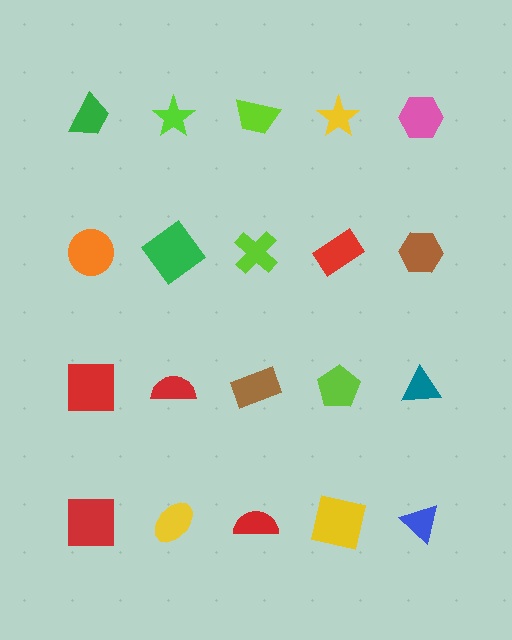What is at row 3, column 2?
A red semicircle.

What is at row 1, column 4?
A yellow star.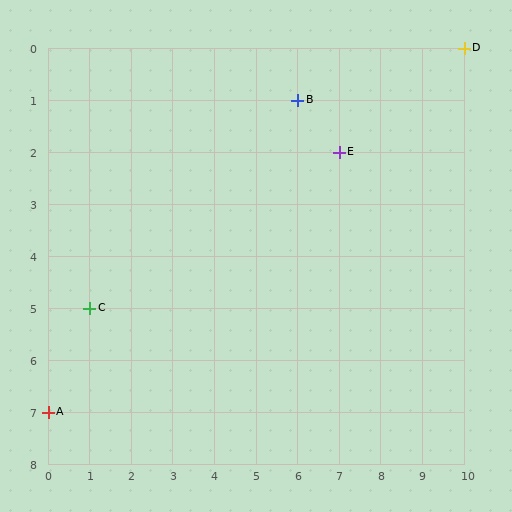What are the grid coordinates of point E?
Point E is at grid coordinates (7, 2).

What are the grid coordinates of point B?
Point B is at grid coordinates (6, 1).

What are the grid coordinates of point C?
Point C is at grid coordinates (1, 5).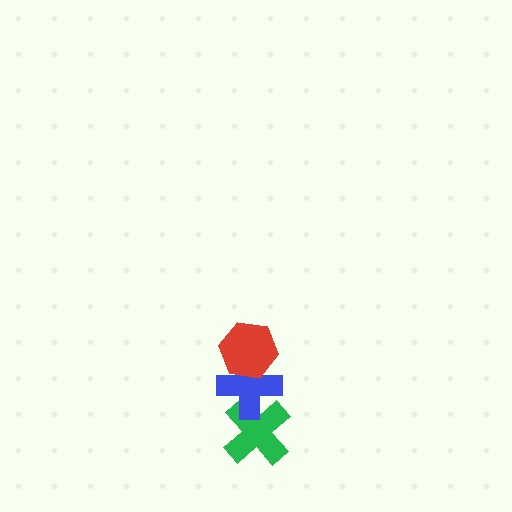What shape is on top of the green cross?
The blue cross is on top of the green cross.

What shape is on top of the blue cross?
The red hexagon is on top of the blue cross.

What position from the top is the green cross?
The green cross is 3rd from the top.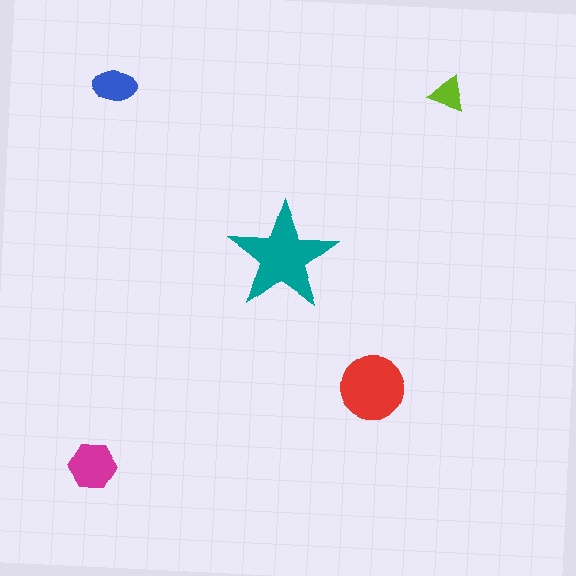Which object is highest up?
The lime triangle is topmost.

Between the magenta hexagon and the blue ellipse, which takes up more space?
The magenta hexagon.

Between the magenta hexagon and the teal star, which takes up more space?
The teal star.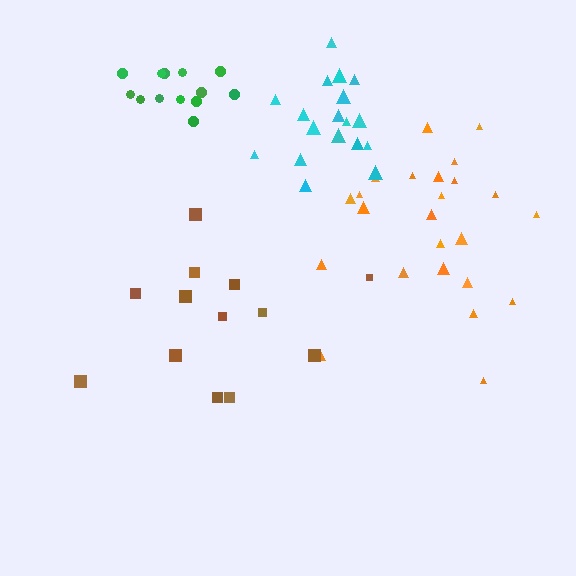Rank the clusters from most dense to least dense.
green, cyan, orange, brown.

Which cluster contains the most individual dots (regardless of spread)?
Orange (24).